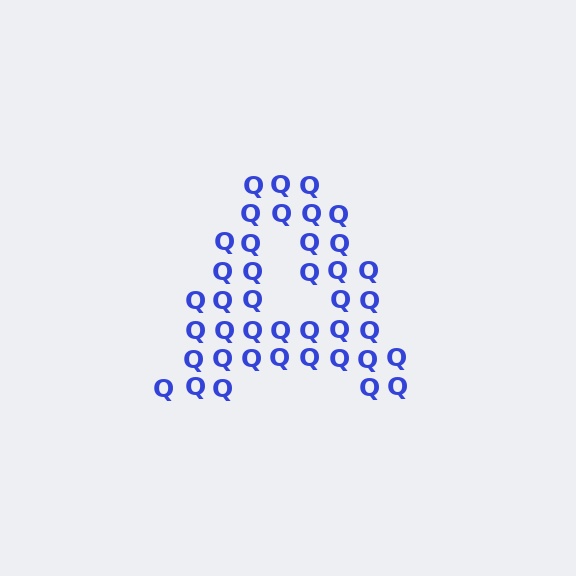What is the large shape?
The large shape is the letter A.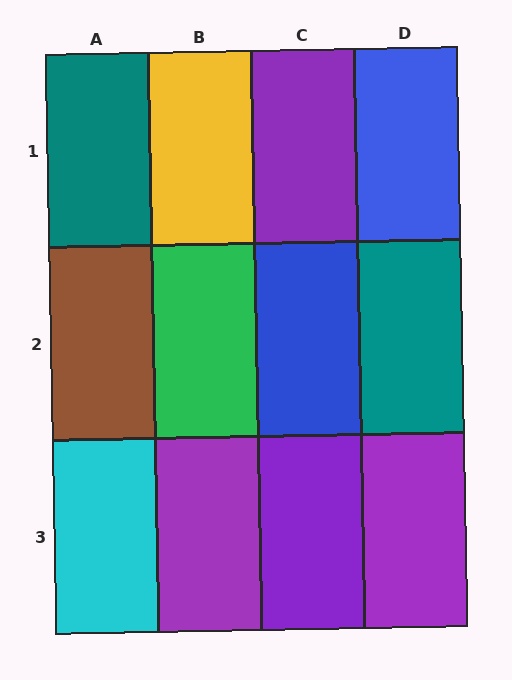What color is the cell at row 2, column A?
Brown.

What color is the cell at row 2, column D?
Teal.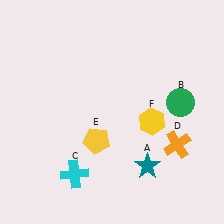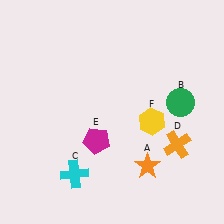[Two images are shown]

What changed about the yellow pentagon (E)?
In Image 1, E is yellow. In Image 2, it changed to magenta.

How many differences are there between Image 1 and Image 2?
There are 2 differences between the two images.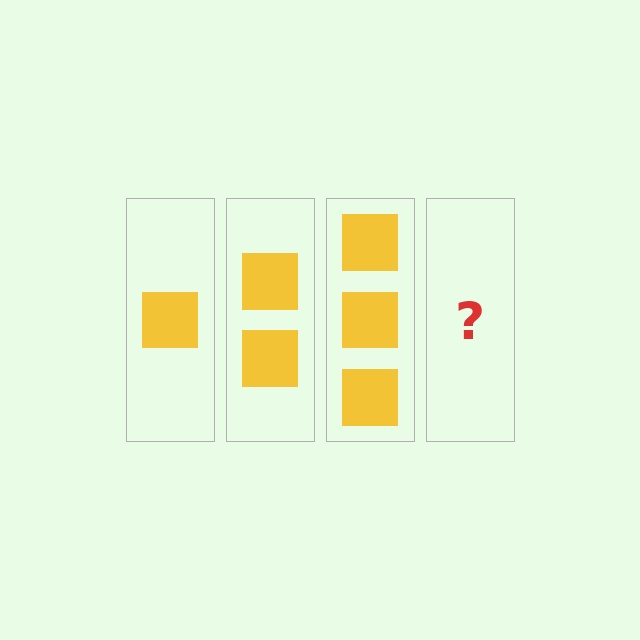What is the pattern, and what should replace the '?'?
The pattern is that each step adds one more square. The '?' should be 4 squares.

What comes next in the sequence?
The next element should be 4 squares.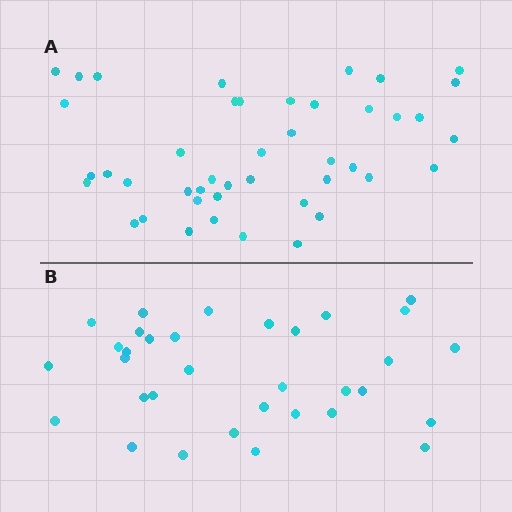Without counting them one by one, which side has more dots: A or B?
Region A (the top region) has more dots.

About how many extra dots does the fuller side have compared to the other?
Region A has roughly 12 or so more dots than region B.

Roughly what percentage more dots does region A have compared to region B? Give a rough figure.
About 35% more.